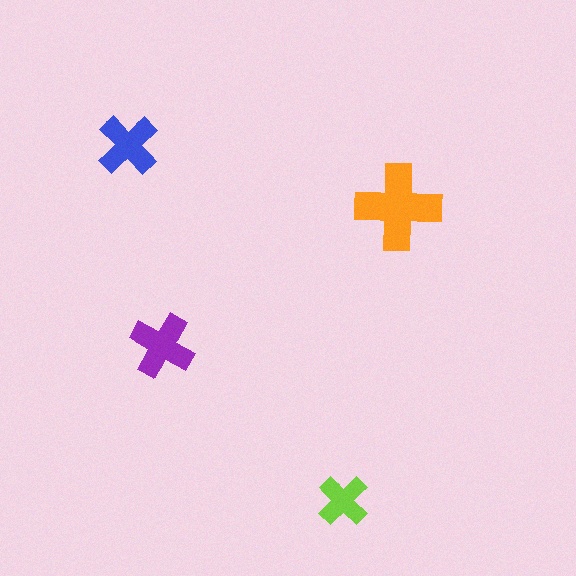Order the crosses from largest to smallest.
the orange one, the purple one, the blue one, the lime one.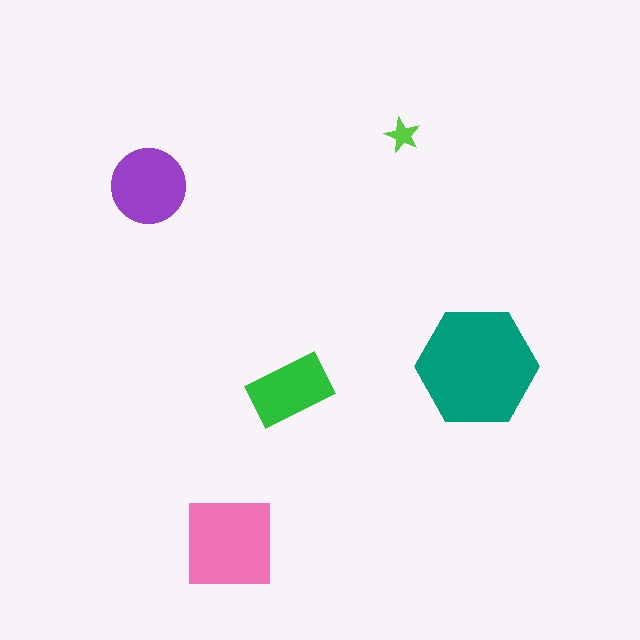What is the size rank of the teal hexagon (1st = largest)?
1st.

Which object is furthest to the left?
The purple circle is leftmost.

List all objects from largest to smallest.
The teal hexagon, the pink square, the purple circle, the green rectangle, the lime star.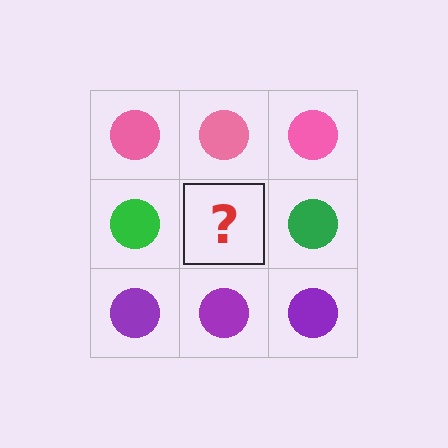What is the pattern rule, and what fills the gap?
The rule is that each row has a consistent color. The gap should be filled with a green circle.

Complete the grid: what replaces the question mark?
The question mark should be replaced with a green circle.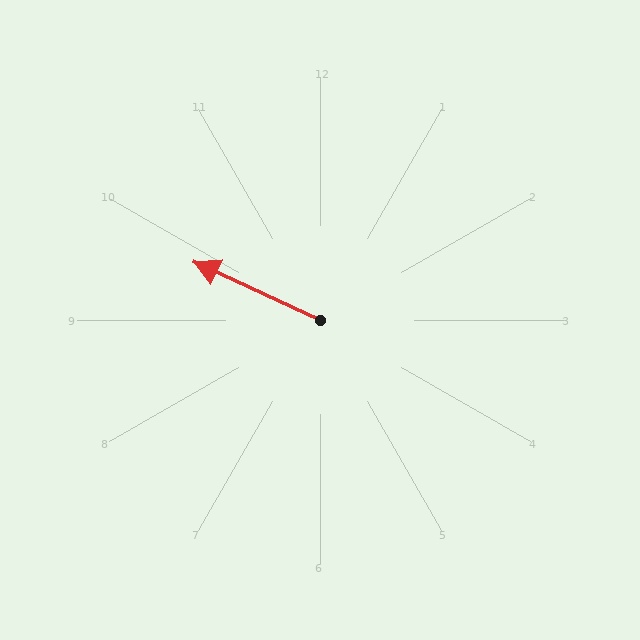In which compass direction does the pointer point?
Northwest.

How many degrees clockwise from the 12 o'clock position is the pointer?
Approximately 295 degrees.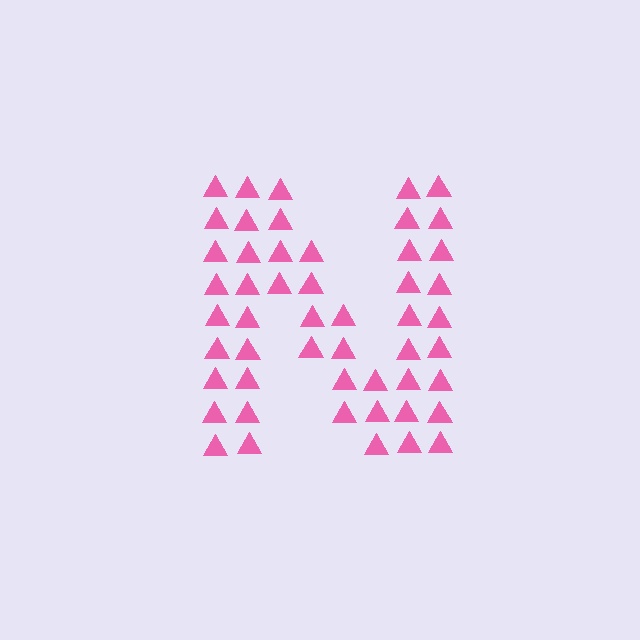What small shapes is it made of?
It is made of small triangles.